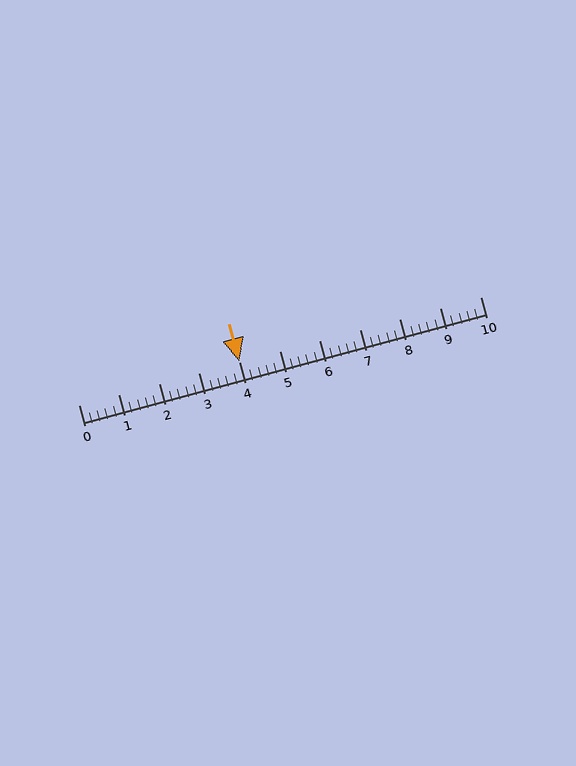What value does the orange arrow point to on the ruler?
The orange arrow points to approximately 4.0.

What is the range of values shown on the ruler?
The ruler shows values from 0 to 10.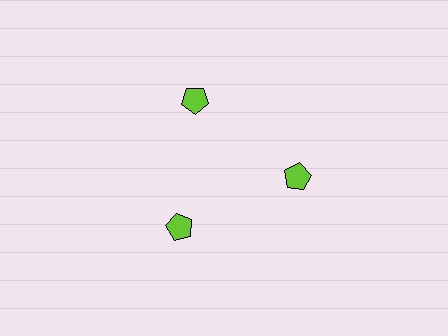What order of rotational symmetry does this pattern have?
This pattern has 3-fold rotational symmetry.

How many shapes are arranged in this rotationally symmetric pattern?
There are 3 shapes, arranged in 3 groups of 1.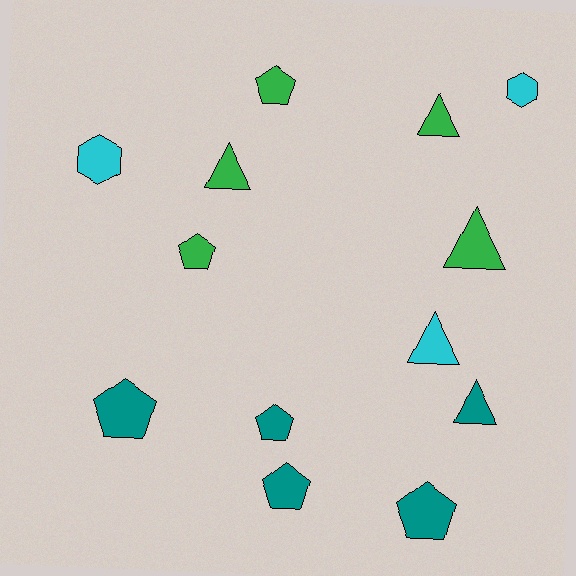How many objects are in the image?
There are 13 objects.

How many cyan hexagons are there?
There are 2 cyan hexagons.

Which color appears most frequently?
Green, with 5 objects.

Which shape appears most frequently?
Pentagon, with 6 objects.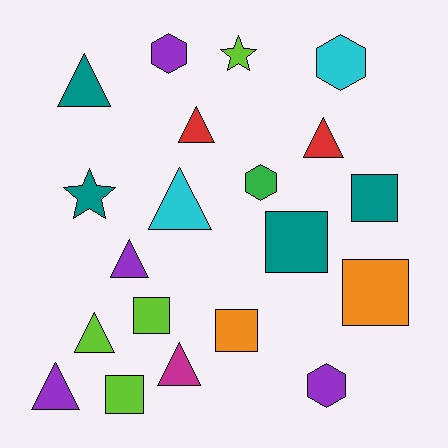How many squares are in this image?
There are 6 squares.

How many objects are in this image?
There are 20 objects.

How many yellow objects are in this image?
There are no yellow objects.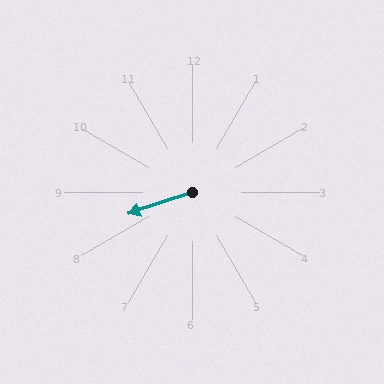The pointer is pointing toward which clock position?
Roughly 8 o'clock.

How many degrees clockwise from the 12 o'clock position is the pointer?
Approximately 252 degrees.